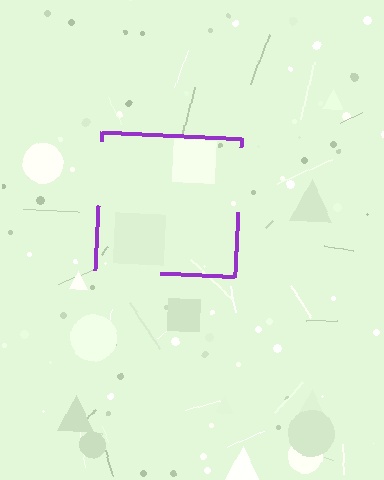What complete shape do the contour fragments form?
The contour fragments form a square.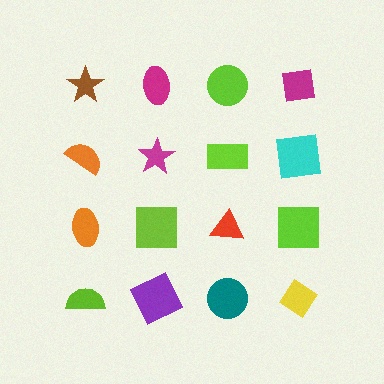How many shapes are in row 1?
4 shapes.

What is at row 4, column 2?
A purple square.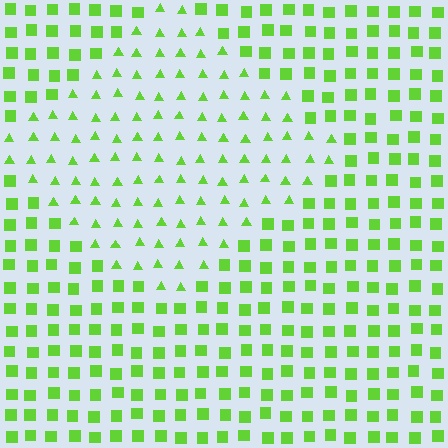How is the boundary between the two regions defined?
The boundary is defined by a change in element shape: triangles inside vs. squares outside. All elements share the same color and spacing.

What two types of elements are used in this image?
The image uses triangles inside the diamond region and squares outside it.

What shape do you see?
I see a diamond.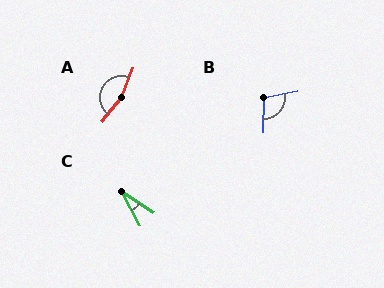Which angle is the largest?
A, at approximately 162 degrees.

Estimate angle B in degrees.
Approximately 101 degrees.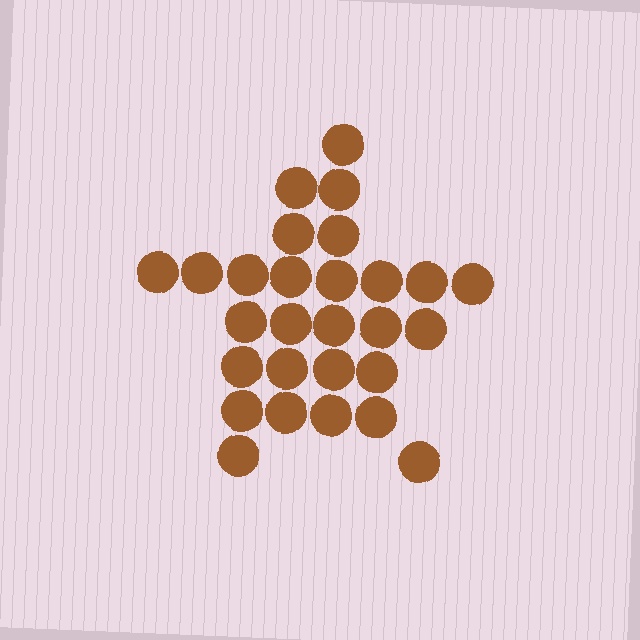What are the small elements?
The small elements are circles.